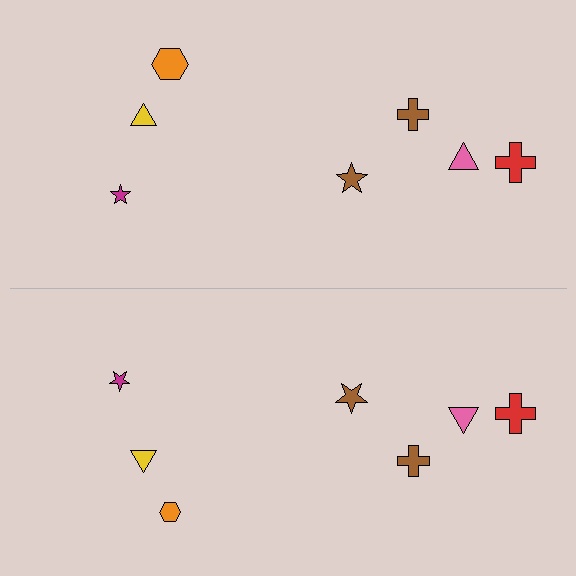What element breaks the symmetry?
The orange hexagon on the bottom side has a different size than its mirror counterpart.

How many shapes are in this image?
There are 14 shapes in this image.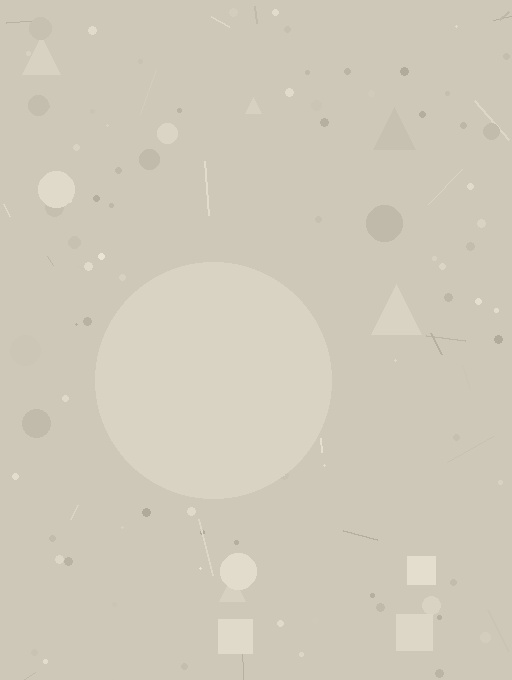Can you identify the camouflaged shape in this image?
The camouflaged shape is a circle.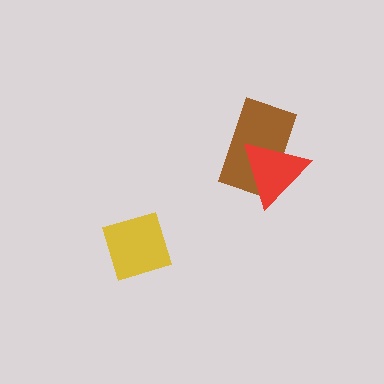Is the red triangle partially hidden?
No, no other shape covers it.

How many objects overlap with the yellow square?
0 objects overlap with the yellow square.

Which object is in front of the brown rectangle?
The red triangle is in front of the brown rectangle.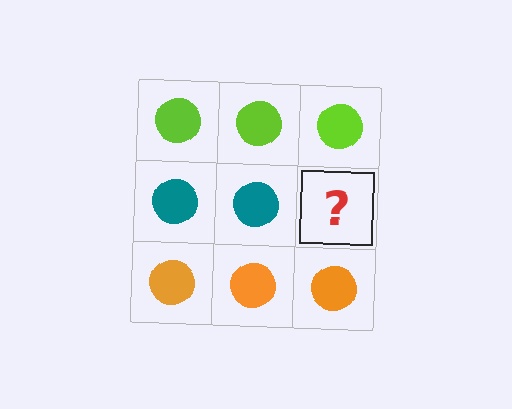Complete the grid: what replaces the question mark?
The question mark should be replaced with a teal circle.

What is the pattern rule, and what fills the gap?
The rule is that each row has a consistent color. The gap should be filled with a teal circle.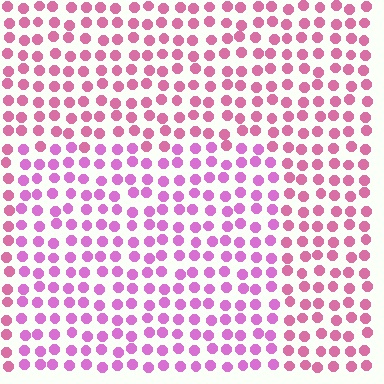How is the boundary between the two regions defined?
The boundary is defined purely by a slight shift in hue (about 26 degrees). Spacing, size, and orientation are identical on both sides.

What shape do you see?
I see a rectangle.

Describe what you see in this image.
The image is filled with small pink elements in a uniform arrangement. A rectangle-shaped region is visible where the elements are tinted to a slightly different hue, forming a subtle color boundary.